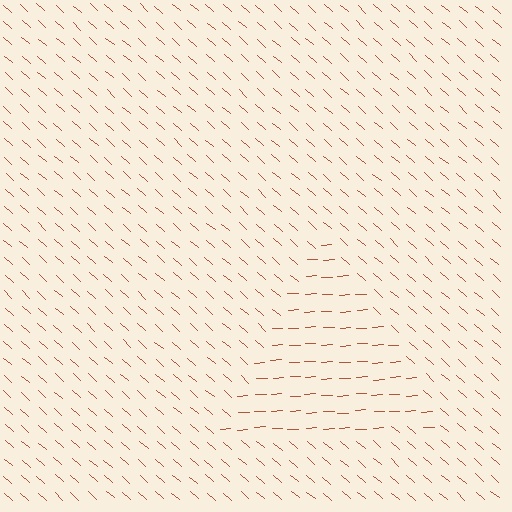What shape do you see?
I see a triangle.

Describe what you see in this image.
The image is filled with small brown line segments. A triangle region in the image has lines oriented differently from the surrounding lines, creating a visible texture boundary.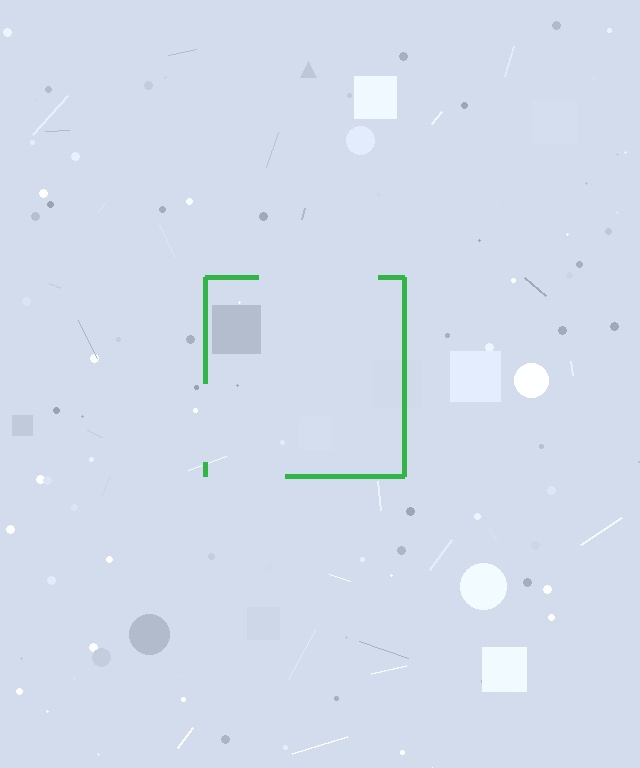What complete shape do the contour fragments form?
The contour fragments form a square.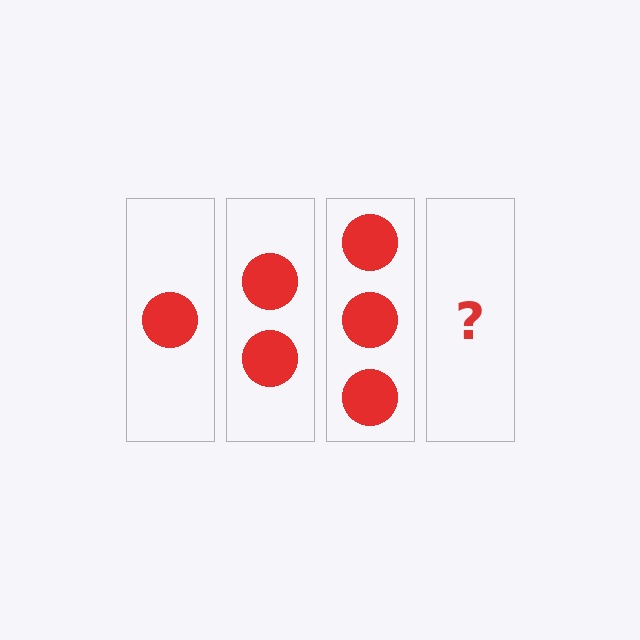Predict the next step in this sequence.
The next step is 4 circles.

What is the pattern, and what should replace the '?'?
The pattern is that each step adds one more circle. The '?' should be 4 circles.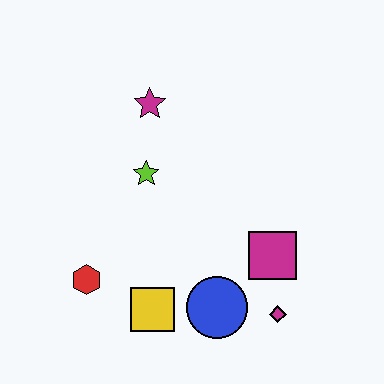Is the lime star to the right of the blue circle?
No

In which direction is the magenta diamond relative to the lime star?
The magenta diamond is below the lime star.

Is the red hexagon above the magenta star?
No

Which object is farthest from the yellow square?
The magenta star is farthest from the yellow square.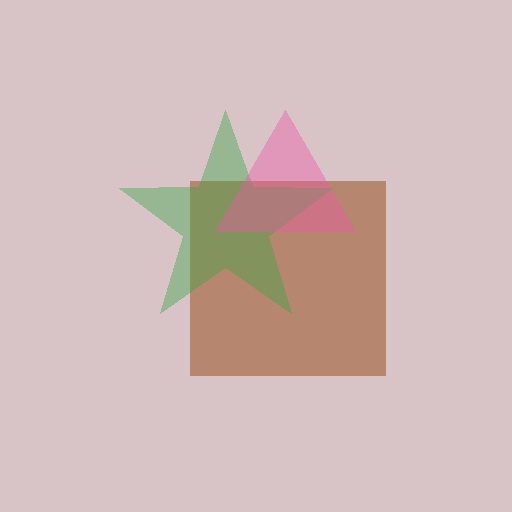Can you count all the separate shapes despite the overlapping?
Yes, there are 3 separate shapes.